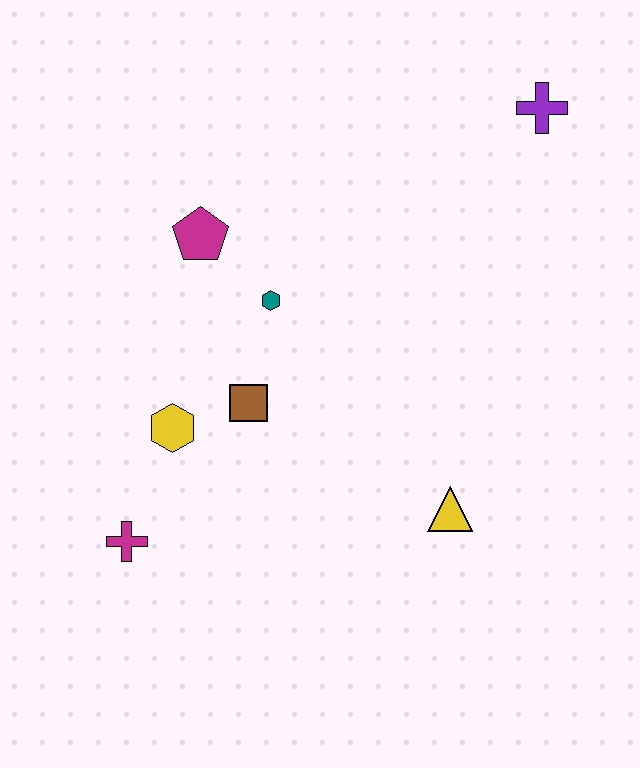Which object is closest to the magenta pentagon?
The teal hexagon is closest to the magenta pentagon.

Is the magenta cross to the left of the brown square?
Yes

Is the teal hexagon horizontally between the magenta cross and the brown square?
No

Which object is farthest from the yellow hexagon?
The purple cross is farthest from the yellow hexagon.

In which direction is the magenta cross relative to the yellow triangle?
The magenta cross is to the left of the yellow triangle.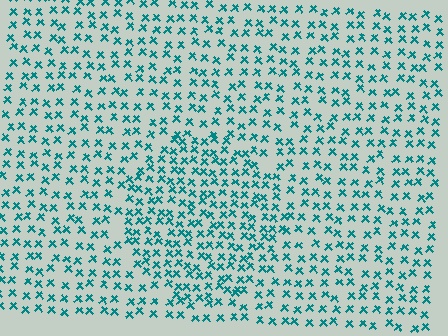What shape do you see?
I see a circle.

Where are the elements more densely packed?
The elements are more densely packed inside the circle boundary.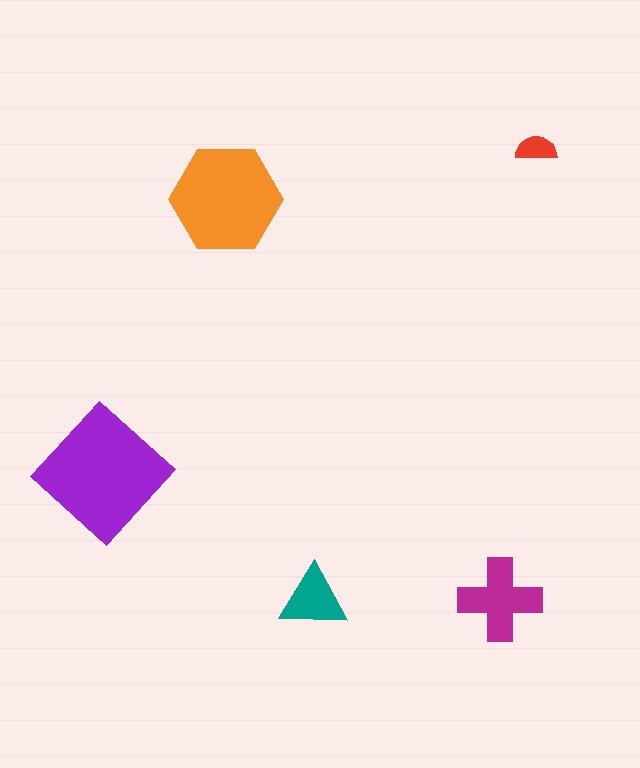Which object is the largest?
The purple diamond.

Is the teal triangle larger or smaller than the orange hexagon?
Smaller.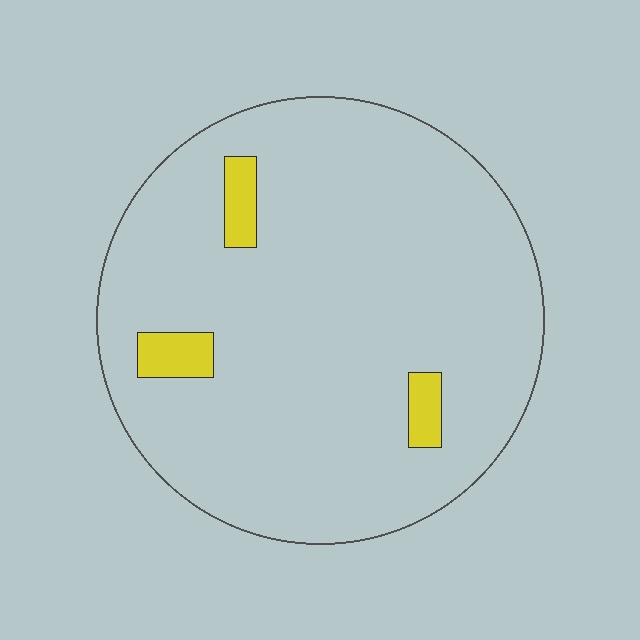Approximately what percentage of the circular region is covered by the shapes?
Approximately 5%.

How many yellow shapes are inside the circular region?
3.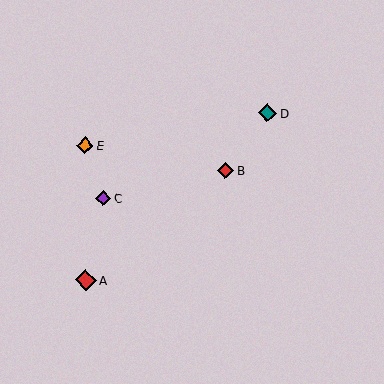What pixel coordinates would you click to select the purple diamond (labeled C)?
Click at (103, 198) to select the purple diamond C.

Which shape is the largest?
The red diamond (labeled A) is the largest.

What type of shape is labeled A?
Shape A is a red diamond.